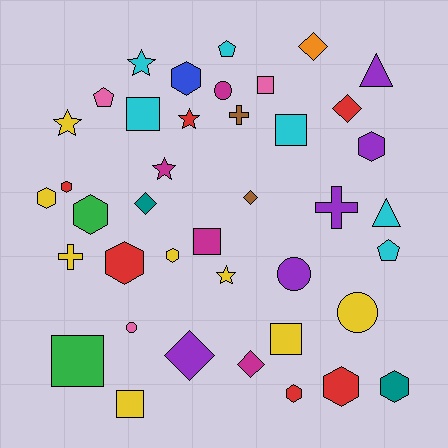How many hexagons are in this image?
There are 10 hexagons.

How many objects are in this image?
There are 40 objects.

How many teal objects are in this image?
There are 2 teal objects.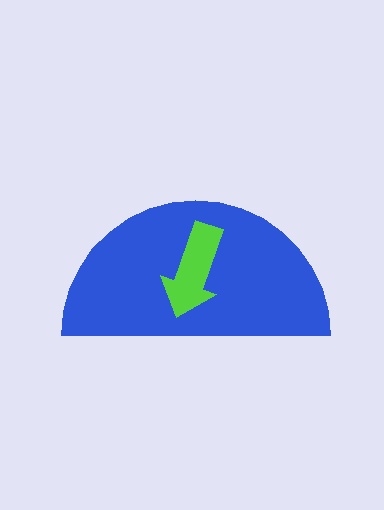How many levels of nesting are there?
2.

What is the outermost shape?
The blue semicircle.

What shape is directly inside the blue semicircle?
The lime arrow.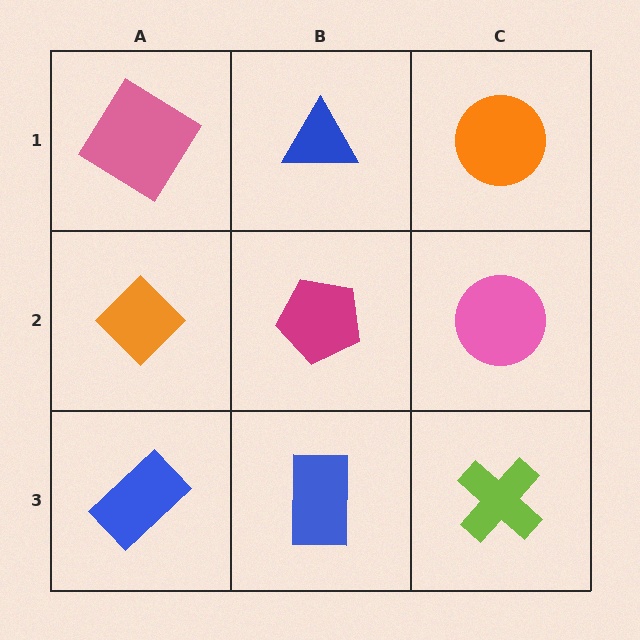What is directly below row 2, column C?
A lime cross.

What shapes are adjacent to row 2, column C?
An orange circle (row 1, column C), a lime cross (row 3, column C), a magenta pentagon (row 2, column B).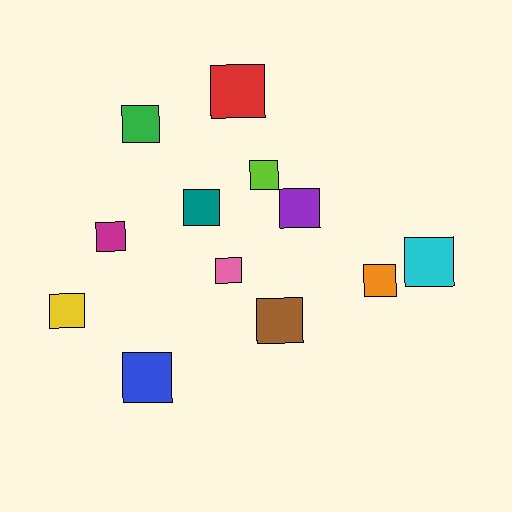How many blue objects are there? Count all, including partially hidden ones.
There is 1 blue object.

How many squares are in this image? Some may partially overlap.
There are 12 squares.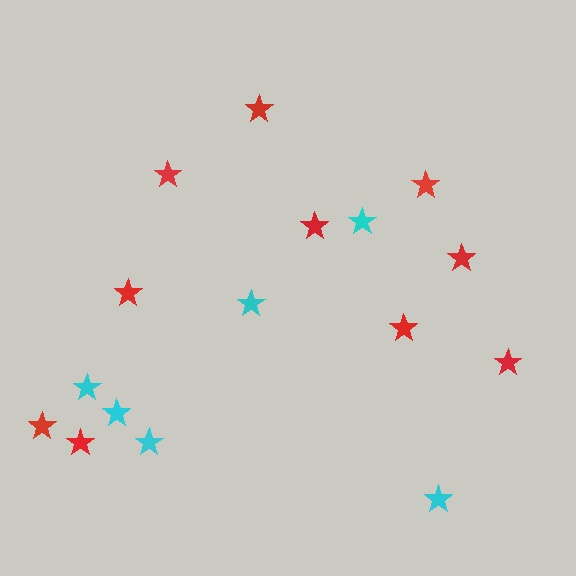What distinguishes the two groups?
There are 2 groups: one group of red stars (10) and one group of cyan stars (6).